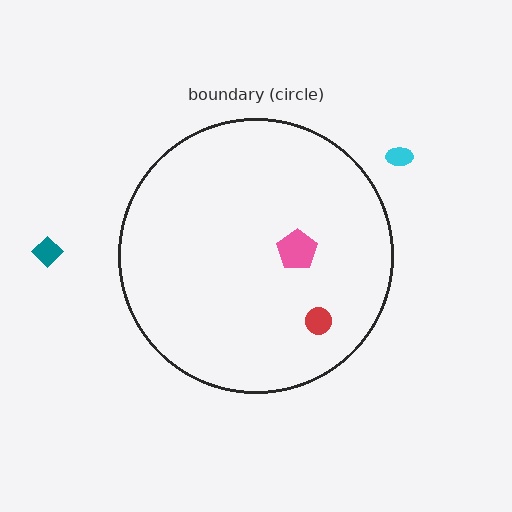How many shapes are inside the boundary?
2 inside, 2 outside.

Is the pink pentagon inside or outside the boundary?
Inside.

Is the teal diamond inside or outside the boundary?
Outside.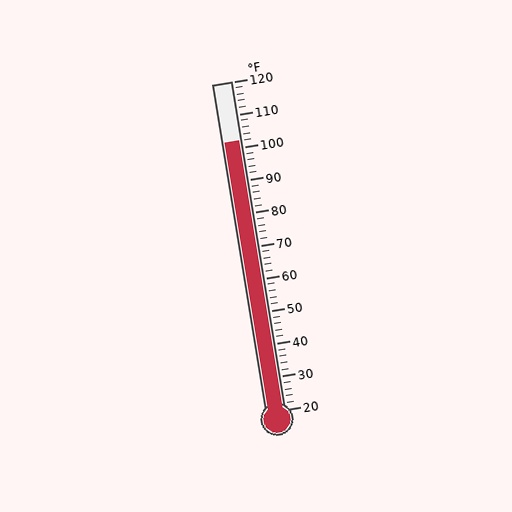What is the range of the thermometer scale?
The thermometer scale ranges from 20°F to 120°F.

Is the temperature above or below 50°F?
The temperature is above 50°F.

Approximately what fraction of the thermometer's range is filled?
The thermometer is filled to approximately 80% of its range.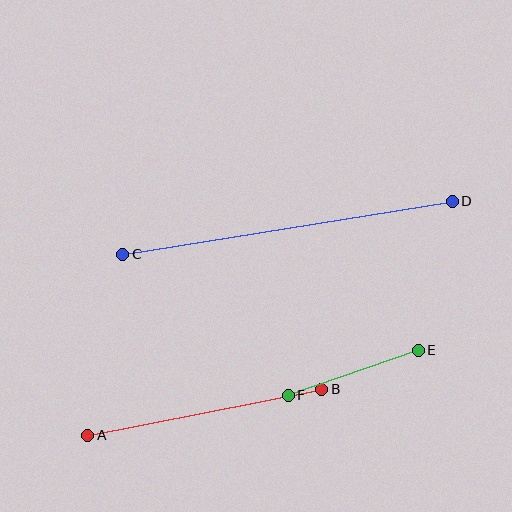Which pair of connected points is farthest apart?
Points C and D are farthest apart.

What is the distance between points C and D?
The distance is approximately 334 pixels.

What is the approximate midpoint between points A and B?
The midpoint is at approximately (205, 412) pixels.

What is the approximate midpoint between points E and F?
The midpoint is at approximately (353, 373) pixels.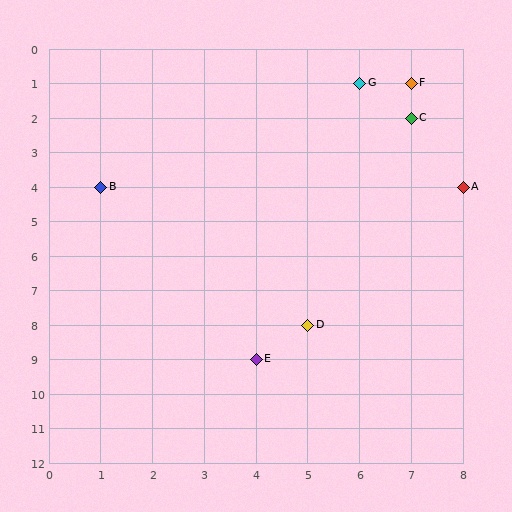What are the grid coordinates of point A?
Point A is at grid coordinates (8, 4).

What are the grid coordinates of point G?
Point G is at grid coordinates (6, 1).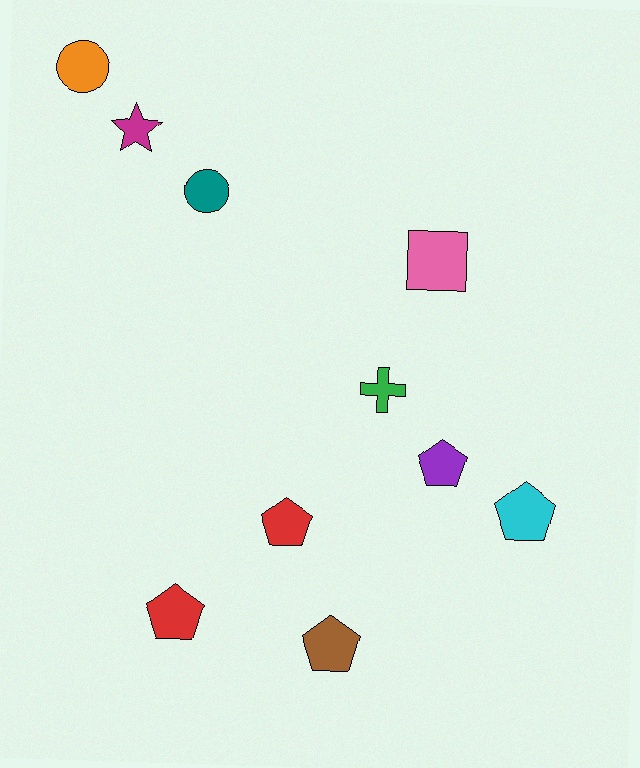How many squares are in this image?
There is 1 square.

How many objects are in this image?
There are 10 objects.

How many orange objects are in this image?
There is 1 orange object.